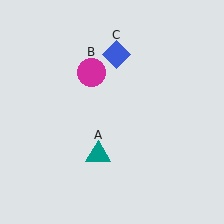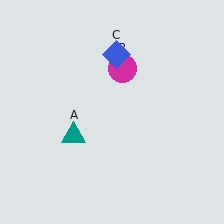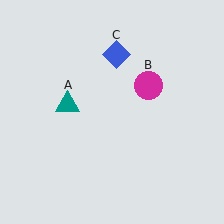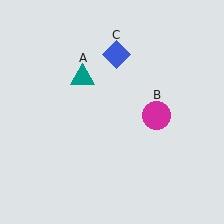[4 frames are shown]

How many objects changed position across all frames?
2 objects changed position: teal triangle (object A), magenta circle (object B).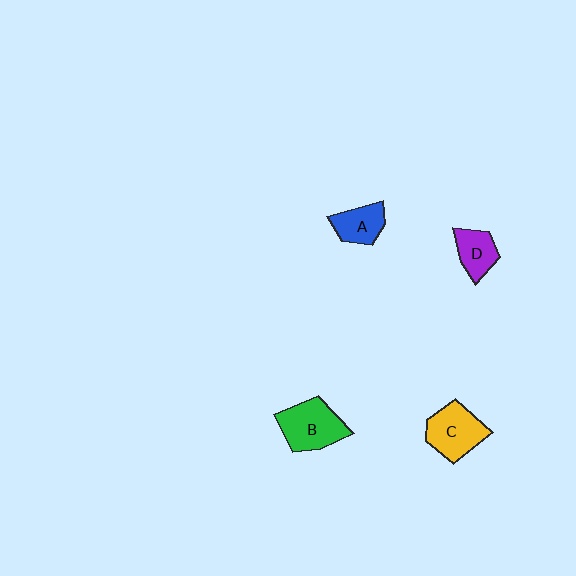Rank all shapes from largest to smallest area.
From largest to smallest: B (green), C (yellow), A (blue), D (purple).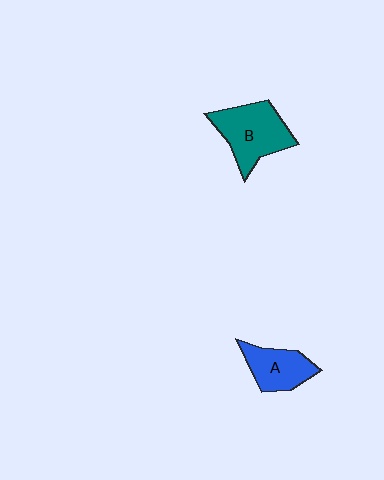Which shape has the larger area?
Shape B (teal).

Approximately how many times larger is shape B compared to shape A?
Approximately 1.4 times.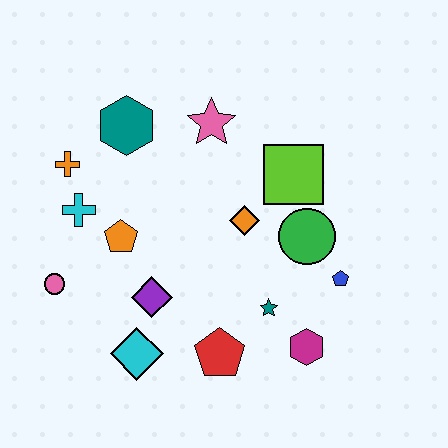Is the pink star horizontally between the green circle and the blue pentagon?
No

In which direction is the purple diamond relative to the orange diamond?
The purple diamond is to the left of the orange diamond.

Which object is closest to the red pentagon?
The teal star is closest to the red pentagon.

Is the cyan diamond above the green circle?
No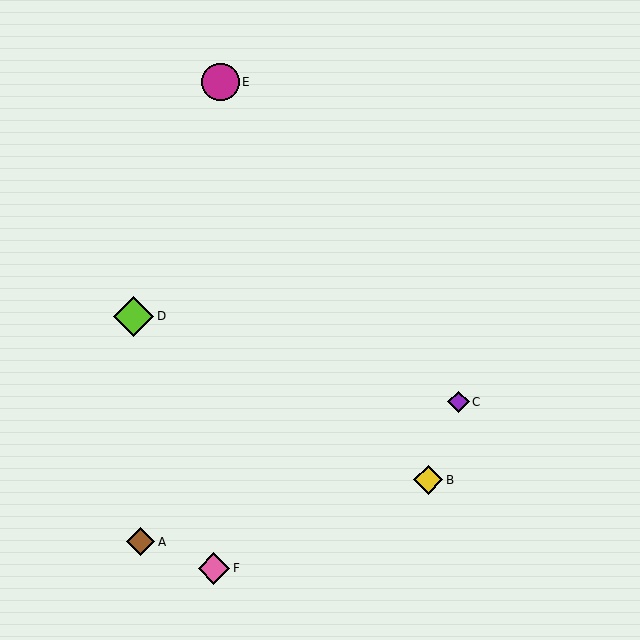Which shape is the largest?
The lime diamond (labeled D) is the largest.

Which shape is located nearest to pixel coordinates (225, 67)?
The magenta circle (labeled E) at (220, 82) is nearest to that location.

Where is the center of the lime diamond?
The center of the lime diamond is at (134, 317).